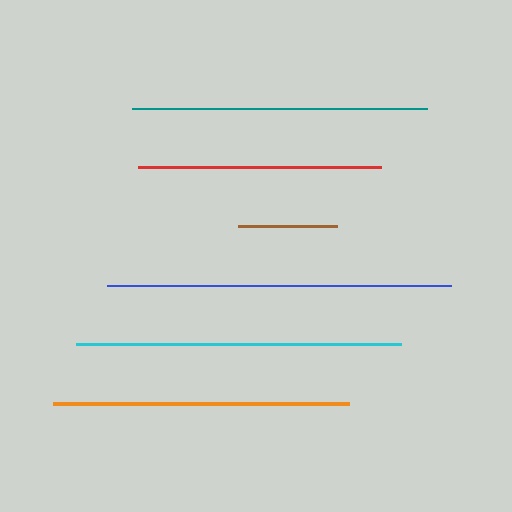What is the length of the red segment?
The red segment is approximately 243 pixels long.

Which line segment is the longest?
The blue line is the longest at approximately 344 pixels.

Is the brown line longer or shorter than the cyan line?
The cyan line is longer than the brown line.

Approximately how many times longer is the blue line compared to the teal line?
The blue line is approximately 1.2 times the length of the teal line.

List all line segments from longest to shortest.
From longest to shortest: blue, cyan, teal, orange, red, brown.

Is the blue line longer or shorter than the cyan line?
The blue line is longer than the cyan line.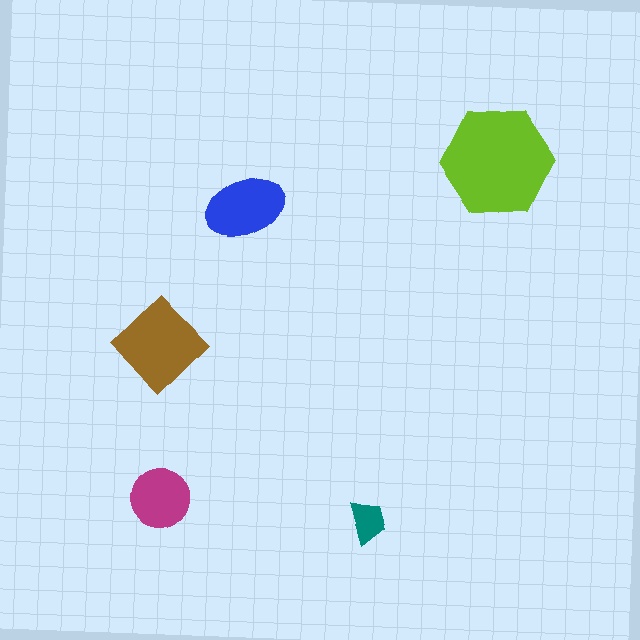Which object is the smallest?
The teal trapezoid.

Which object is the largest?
The lime hexagon.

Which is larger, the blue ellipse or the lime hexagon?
The lime hexagon.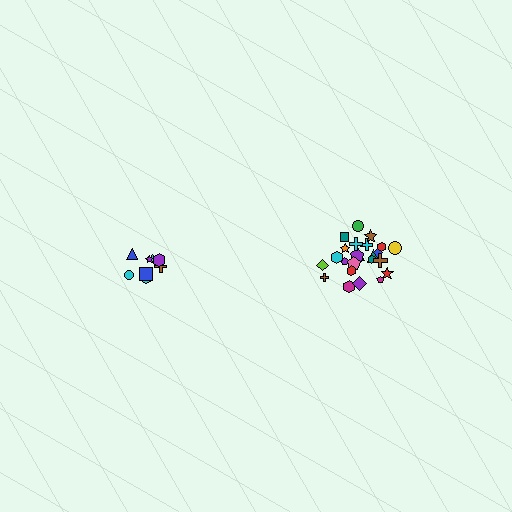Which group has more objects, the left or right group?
The right group.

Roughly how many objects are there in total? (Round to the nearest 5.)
Roughly 35 objects in total.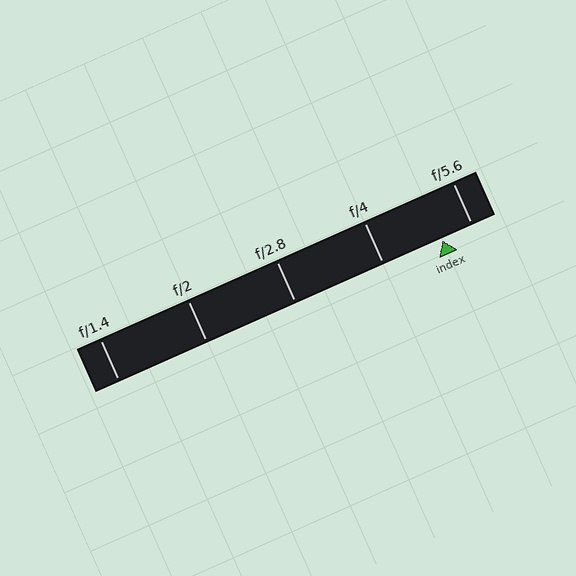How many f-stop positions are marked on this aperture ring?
There are 5 f-stop positions marked.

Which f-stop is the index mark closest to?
The index mark is closest to f/5.6.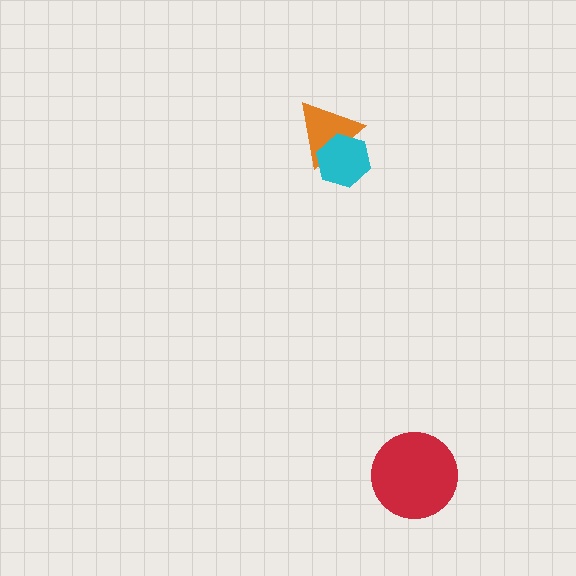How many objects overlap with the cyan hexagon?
1 object overlaps with the cyan hexagon.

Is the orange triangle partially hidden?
Yes, it is partially covered by another shape.